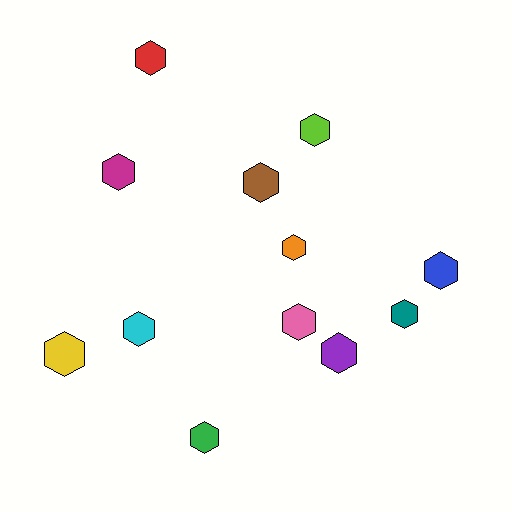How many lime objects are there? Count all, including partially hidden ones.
There is 1 lime object.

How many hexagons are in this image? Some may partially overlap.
There are 12 hexagons.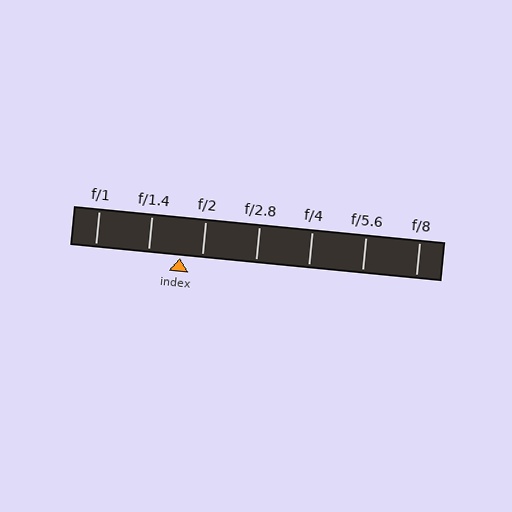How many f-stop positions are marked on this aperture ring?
There are 7 f-stop positions marked.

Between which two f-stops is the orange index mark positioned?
The index mark is between f/1.4 and f/2.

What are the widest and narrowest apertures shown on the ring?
The widest aperture shown is f/1 and the narrowest is f/8.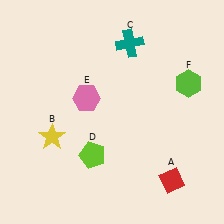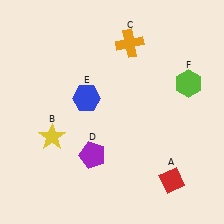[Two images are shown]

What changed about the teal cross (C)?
In Image 1, C is teal. In Image 2, it changed to orange.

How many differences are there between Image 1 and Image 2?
There are 3 differences between the two images.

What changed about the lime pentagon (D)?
In Image 1, D is lime. In Image 2, it changed to purple.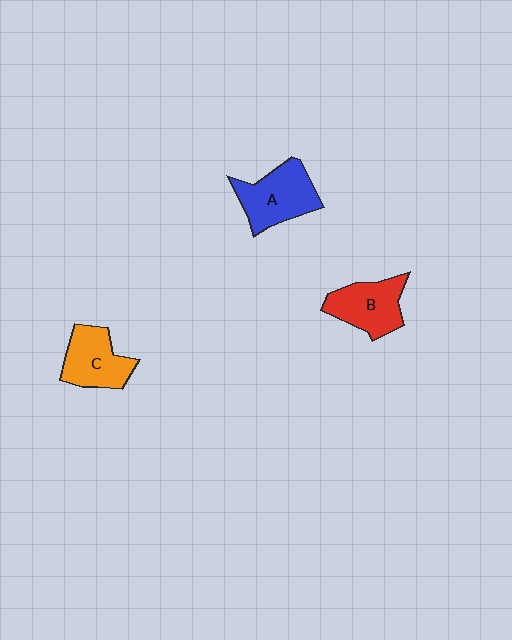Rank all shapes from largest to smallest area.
From largest to smallest: A (blue), B (red), C (orange).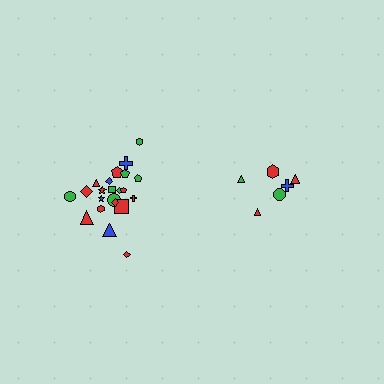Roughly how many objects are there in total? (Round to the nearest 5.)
Roughly 30 objects in total.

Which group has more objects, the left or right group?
The left group.